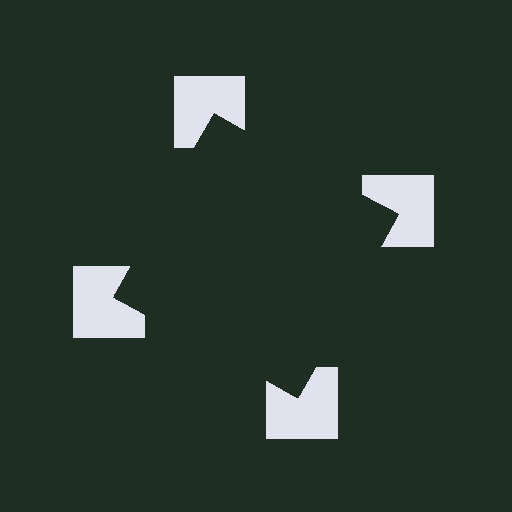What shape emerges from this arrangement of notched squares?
An illusory square — its edges are inferred from the aligned wedge cuts in the notched squares, not physically drawn.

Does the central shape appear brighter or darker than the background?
It typically appears slightly darker than the background, even though no actual brightness change is drawn.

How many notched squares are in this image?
There are 4 — one at each vertex of the illusory square.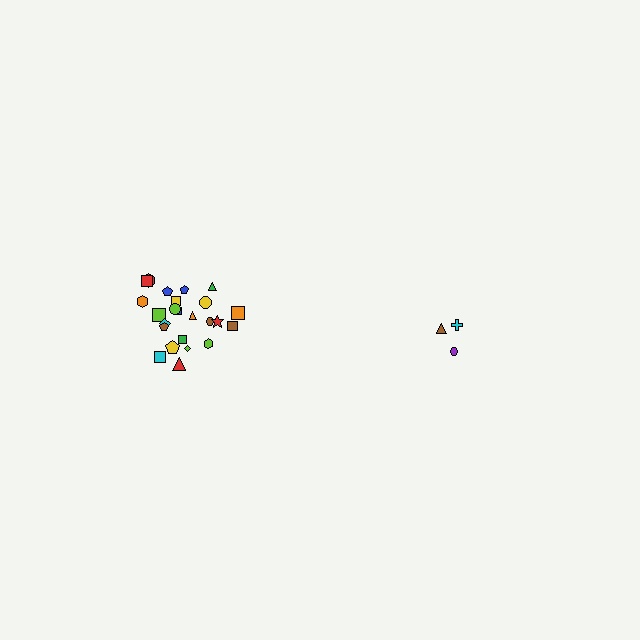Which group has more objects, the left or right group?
The left group.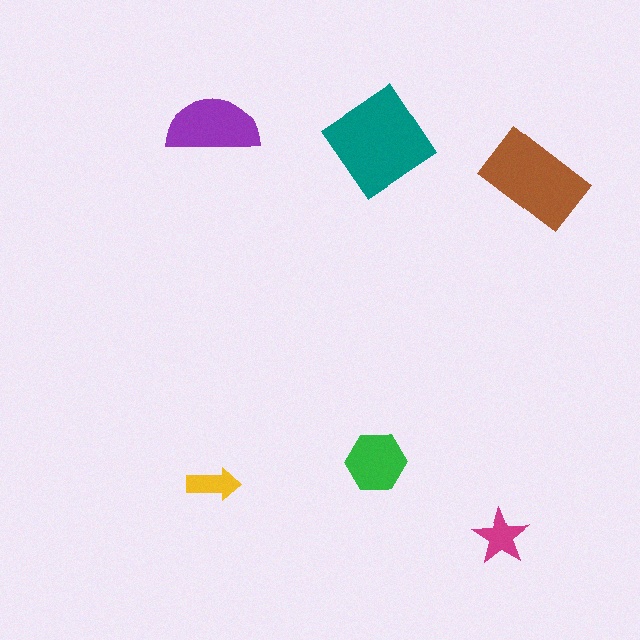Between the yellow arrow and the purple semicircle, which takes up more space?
The purple semicircle.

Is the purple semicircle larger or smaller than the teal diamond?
Smaller.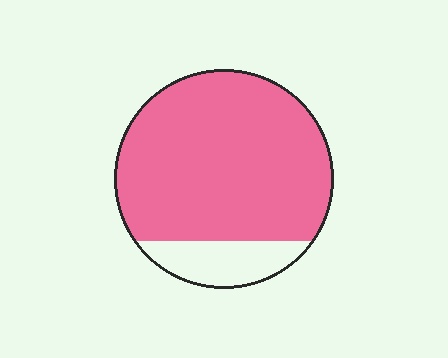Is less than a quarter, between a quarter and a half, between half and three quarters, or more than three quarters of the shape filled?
More than three quarters.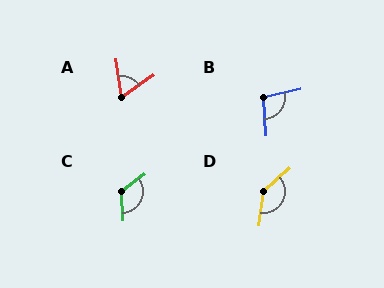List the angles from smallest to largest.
A (63°), B (100°), C (123°), D (138°).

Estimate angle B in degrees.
Approximately 100 degrees.